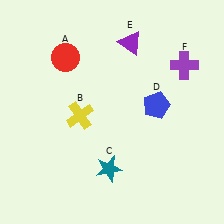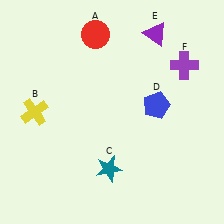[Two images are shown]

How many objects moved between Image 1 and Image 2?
3 objects moved between the two images.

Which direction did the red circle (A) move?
The red circle (A) moved right.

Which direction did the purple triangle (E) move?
The purple triangle (E) moved right.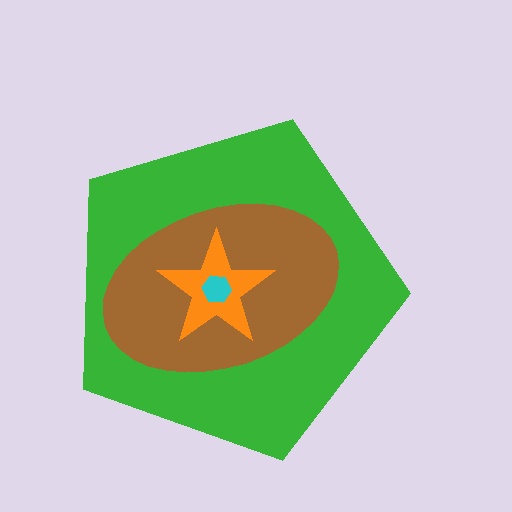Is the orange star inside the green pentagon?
Yes.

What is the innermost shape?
The cyan hexagon.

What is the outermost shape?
The green pentagon.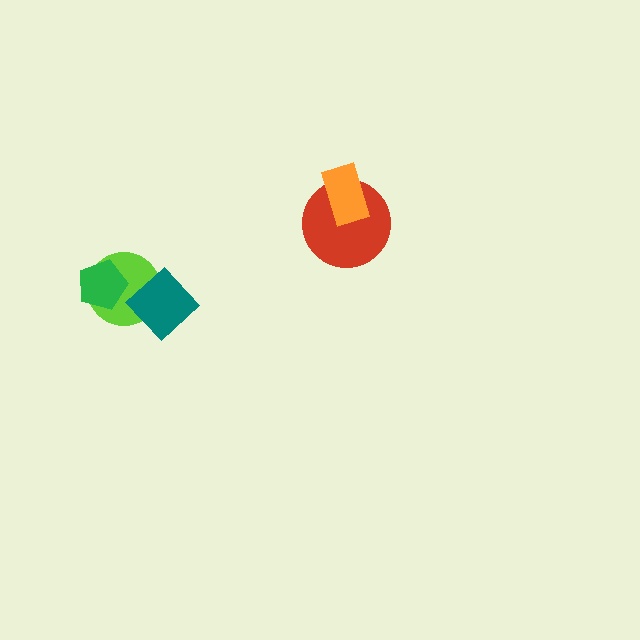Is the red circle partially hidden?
Yes, it is partially covered by another shape.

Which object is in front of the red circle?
The orange rectangle is in front of the red circle.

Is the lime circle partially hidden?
Yes, it is partially covered by another shape.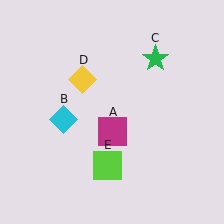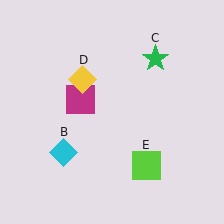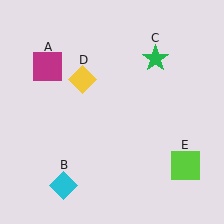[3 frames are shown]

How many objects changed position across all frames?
3 objects changed position: magenta square (object A), cyan diamond (object B), lime square (object E).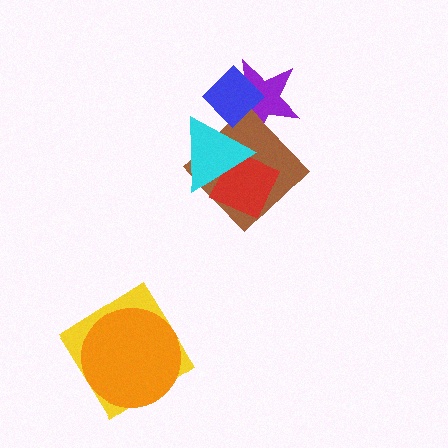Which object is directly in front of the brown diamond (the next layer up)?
The red diamond is directly in front of the brown diamond.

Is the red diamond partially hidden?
Yes, it is partially covered by another shape.